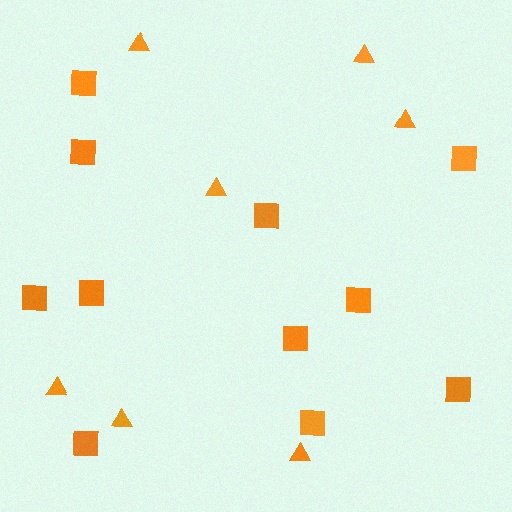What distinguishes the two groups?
There are 2 groups: one group of triangles (7) and one group of squares (11).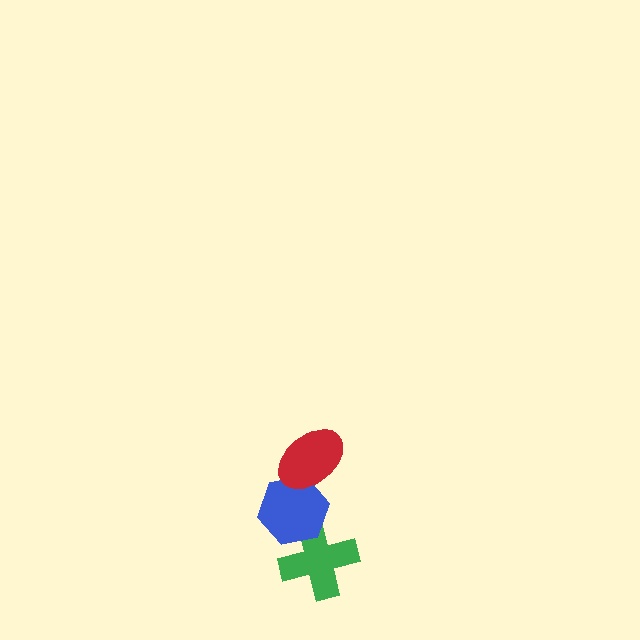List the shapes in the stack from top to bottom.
From top to bottom: the red ellipse, the blue hexagon, the green cross.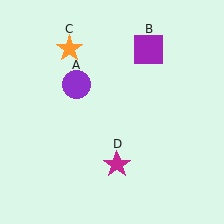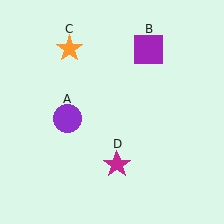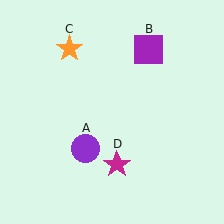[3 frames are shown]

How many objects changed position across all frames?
1 object changed position: purple circle (object A).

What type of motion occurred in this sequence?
The purple circle (object A) rotated counterclockwise around the center of the scene.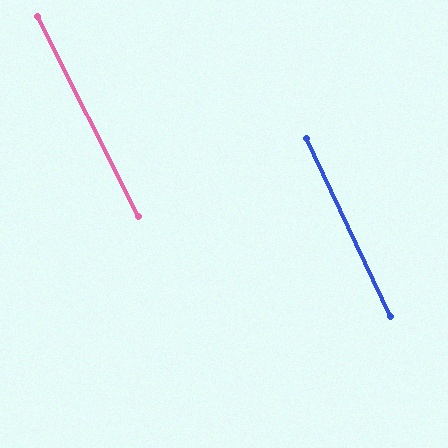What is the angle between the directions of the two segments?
Approximately 1 degree.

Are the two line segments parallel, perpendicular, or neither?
Parallel — their directions differ by only 1.4°.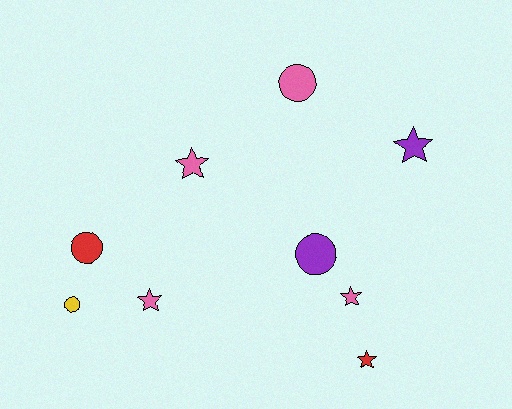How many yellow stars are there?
There are no yellow stars.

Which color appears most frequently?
Pink, with 4 objects.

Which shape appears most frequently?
Star, with 5 objects.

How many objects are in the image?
There are 9 objects.